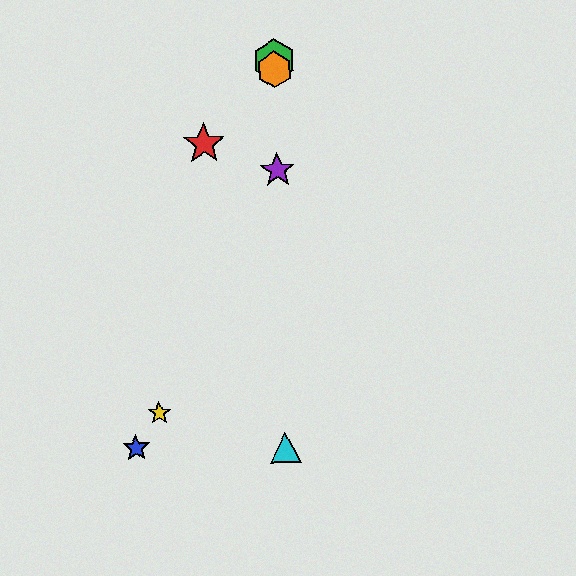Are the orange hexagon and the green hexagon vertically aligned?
Yes, both are at x≈274.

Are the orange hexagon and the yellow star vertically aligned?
No, the orange hexagon is at x≈274 and the yellow star is at x≈159.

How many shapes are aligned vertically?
4 shapes (the green hexagon, the purple star, the orange hexagon, the cyan triangle) are aligned vertically.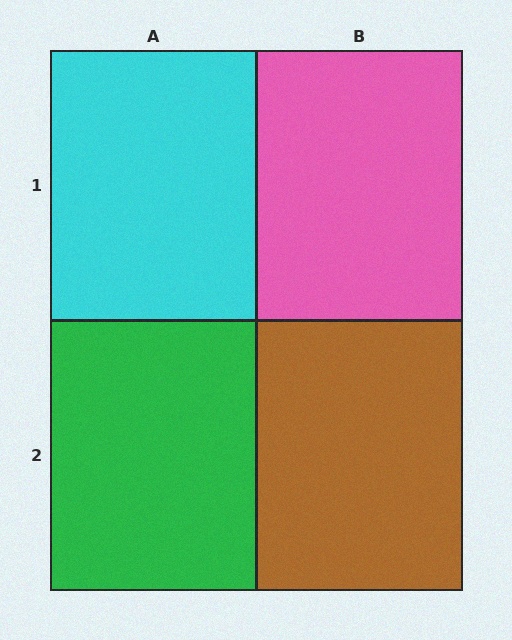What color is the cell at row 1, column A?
Cyan.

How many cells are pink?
1 cell is pink.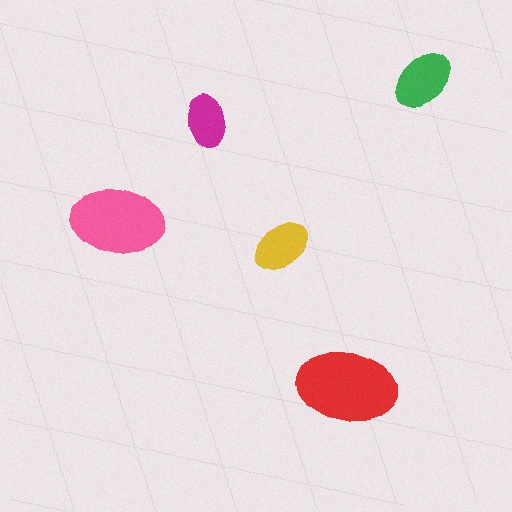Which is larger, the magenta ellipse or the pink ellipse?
The pink one.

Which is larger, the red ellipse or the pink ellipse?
The red one.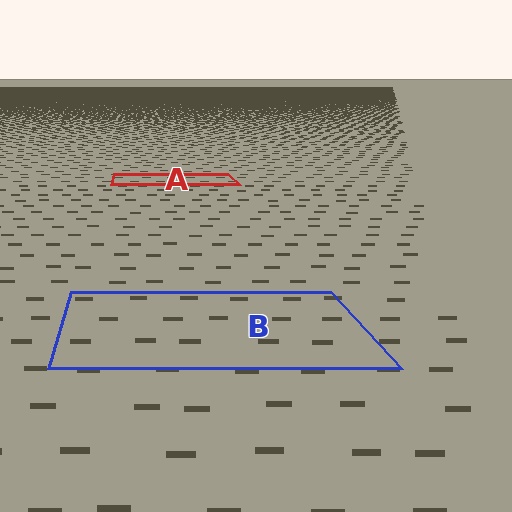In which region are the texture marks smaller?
The texture marks are smaller in region A, because it is farther away.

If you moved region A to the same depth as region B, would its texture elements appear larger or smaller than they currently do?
They would appear larger. At a closer depth, the same texture elements are projected at a bigger on-screen size.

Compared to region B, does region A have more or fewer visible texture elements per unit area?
Region A has more texture elements per unit area — they are packed more densely because it is farther away.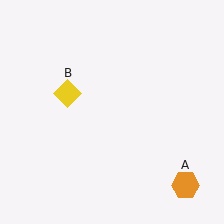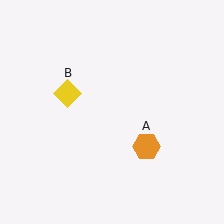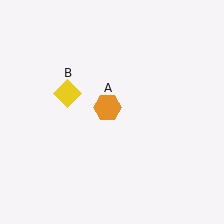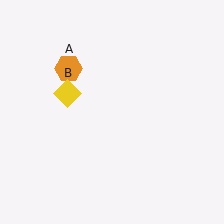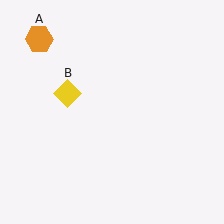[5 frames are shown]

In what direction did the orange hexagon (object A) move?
The orange hexagon (object A) moved up and to the left.